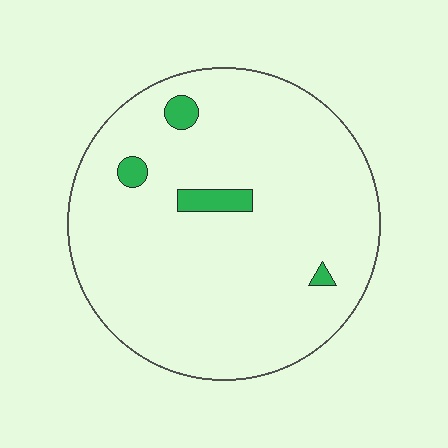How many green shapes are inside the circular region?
4.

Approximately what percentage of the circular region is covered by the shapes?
Approximately 5%.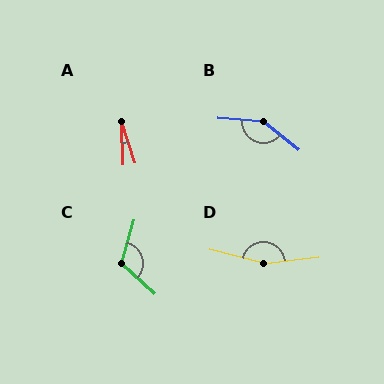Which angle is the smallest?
A, at approximately 17 degrees.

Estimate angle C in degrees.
Approximately 116 degrees.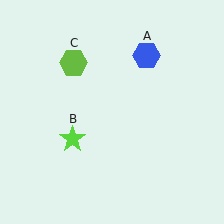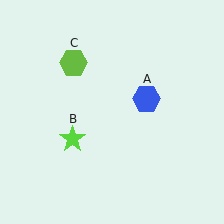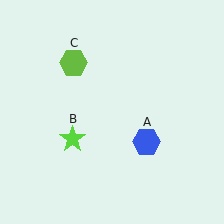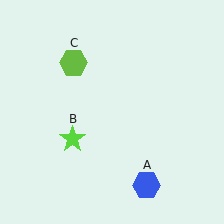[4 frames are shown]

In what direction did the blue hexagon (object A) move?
The blue hexagon (object A) moved down.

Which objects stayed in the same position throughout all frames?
Lime star (object B) and lime hexagon (object C) remained stationary.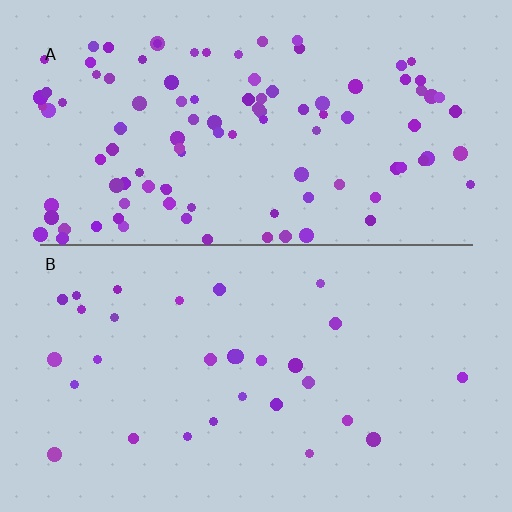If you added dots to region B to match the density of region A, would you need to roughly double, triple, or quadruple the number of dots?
Approximately quadruple.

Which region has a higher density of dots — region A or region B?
A (the top).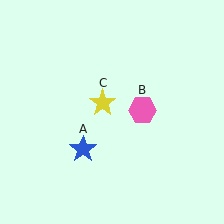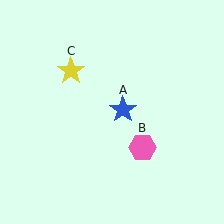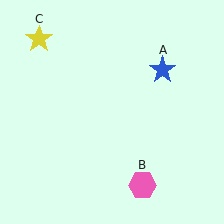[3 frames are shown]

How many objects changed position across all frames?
3 objects changed position: blue star (object A), pink hexagon (object B), yellow star (object C).